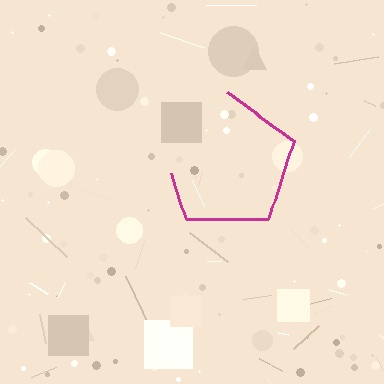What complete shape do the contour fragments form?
The contour fragments form a pentagon.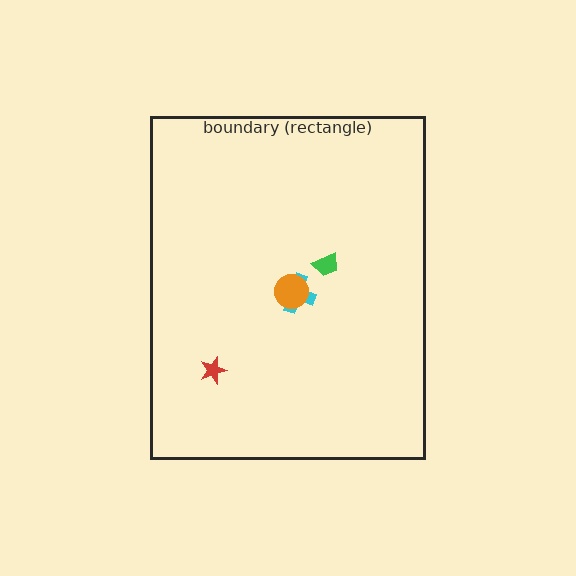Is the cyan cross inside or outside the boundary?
Inside.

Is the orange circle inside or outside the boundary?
Inside.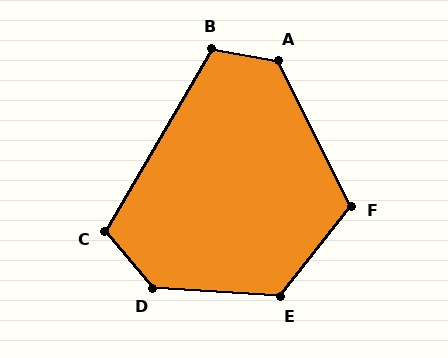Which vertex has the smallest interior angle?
C, at approximately 109 degrees.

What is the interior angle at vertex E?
Approximately 125 degrees (obtuse).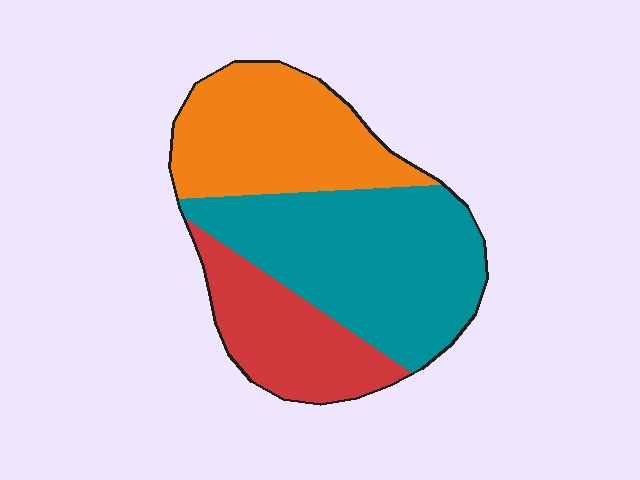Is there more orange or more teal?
Teal.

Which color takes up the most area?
Teal, at roughly 45%.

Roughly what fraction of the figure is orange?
Orange takes up about one third (1/3) of the figure.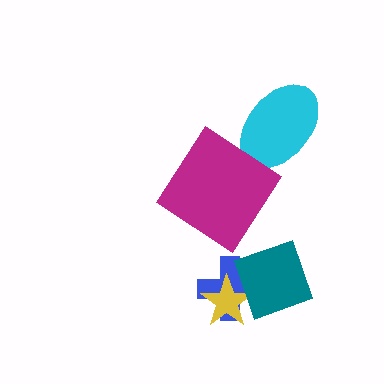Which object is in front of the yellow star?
The teal diamond is in front of the yellow star.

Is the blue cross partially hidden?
Yes, it is partially covered by another shape.